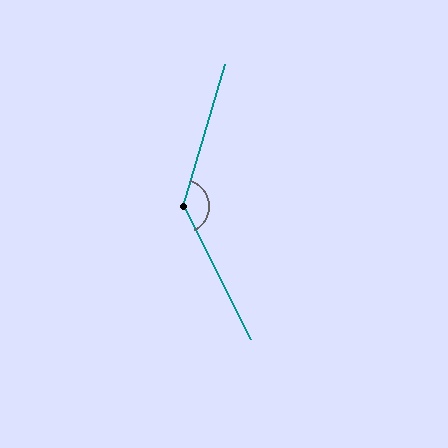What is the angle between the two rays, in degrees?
Approximately 136 degrees.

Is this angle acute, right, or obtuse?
It is obtuse.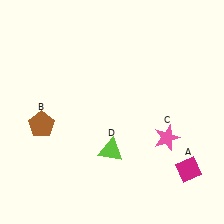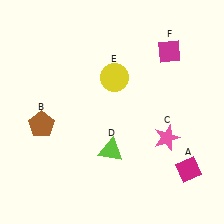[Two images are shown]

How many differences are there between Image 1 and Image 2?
There are 2 differences between the two images.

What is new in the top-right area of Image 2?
A magenta diamond (F) was added in the top-right area of Image 2.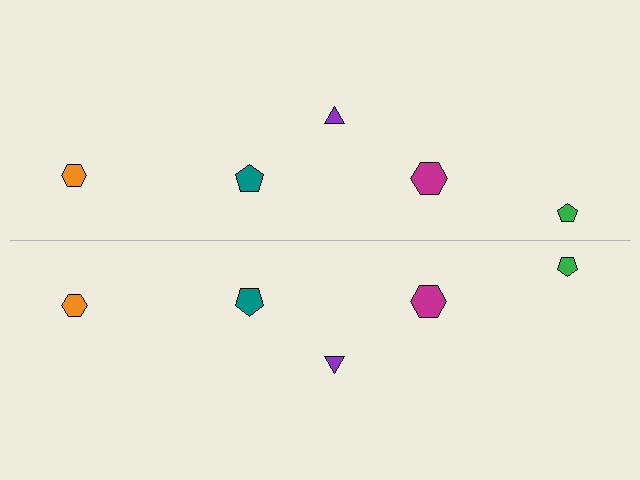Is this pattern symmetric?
Yes, this pattern has bilateral (reflection) symmetry.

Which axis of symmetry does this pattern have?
The pattern has a horizontal axis of symmetry running through the center of the image.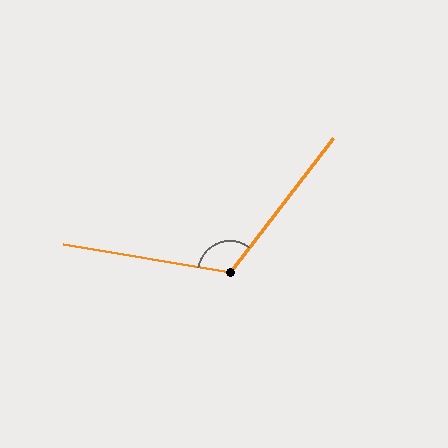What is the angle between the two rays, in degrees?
Approximately 118 degrees.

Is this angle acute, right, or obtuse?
It is obtuse.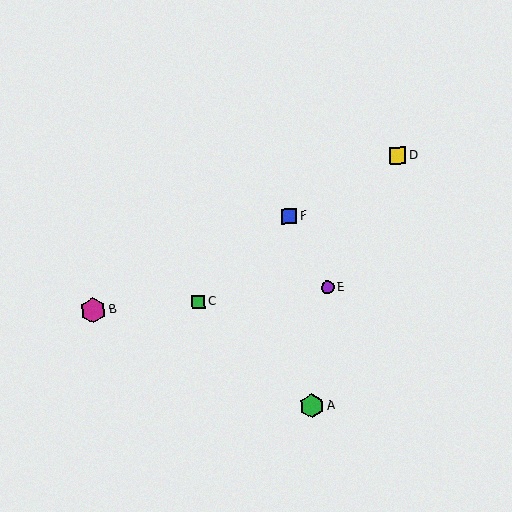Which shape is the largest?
The magenta hexagon (labeled B) is the largest.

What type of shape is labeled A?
Shape A is a green hexagon.